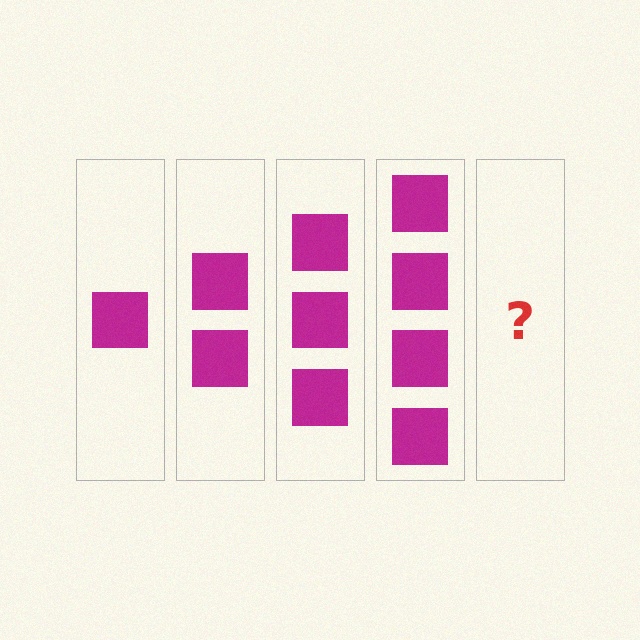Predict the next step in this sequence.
The next step is 5 squares.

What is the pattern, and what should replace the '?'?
The pattern is that each step adds one more square. The '?' should be 5 squares.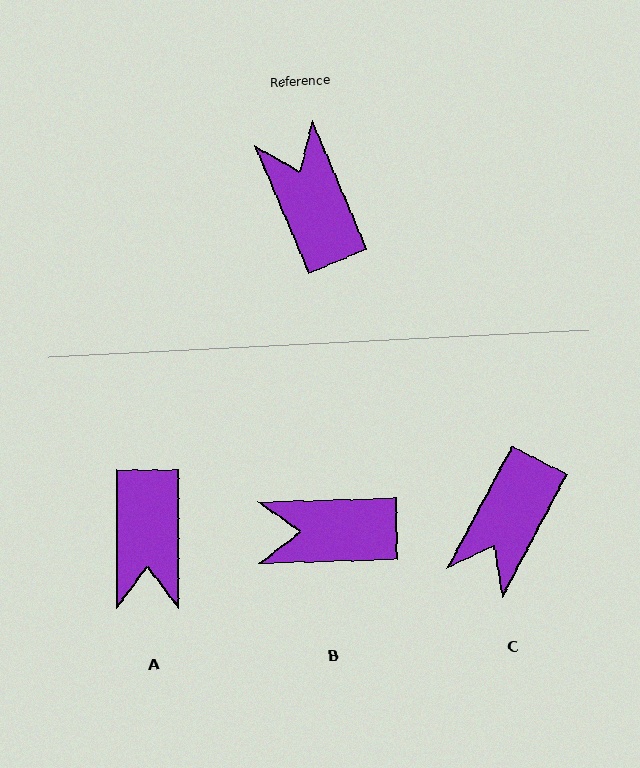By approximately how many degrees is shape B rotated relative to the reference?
Approximately 69 degrees counter-clockwise.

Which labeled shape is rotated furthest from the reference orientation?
A, about 157 degrees away.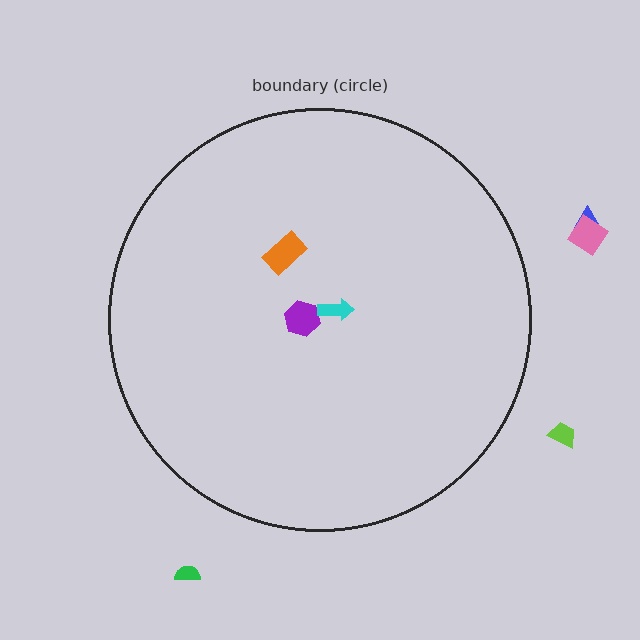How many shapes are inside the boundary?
3 inside, 4 outside.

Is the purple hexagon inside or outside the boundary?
Inside.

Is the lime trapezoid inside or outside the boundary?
Outside.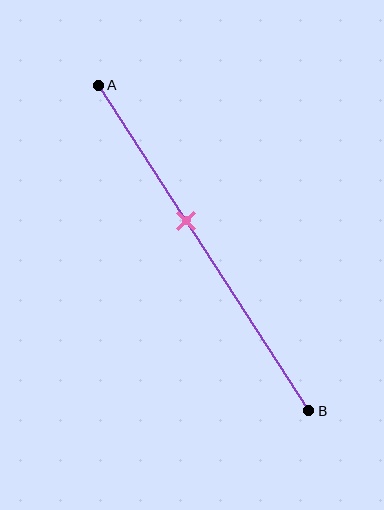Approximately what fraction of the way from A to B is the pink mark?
The pink mark is approximately 40% of the way from A to B.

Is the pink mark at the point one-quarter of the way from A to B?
No, the mark is at about 40% from A, not at the 25% one-quarter point.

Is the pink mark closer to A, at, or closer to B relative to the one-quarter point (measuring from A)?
The pink mark is closer to point B than the one-quarter point of segment AB.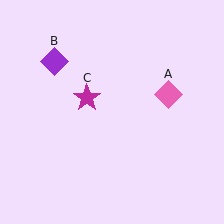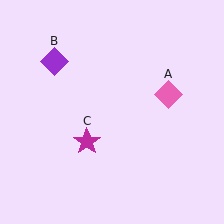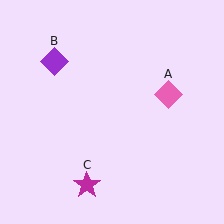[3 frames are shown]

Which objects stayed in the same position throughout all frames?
Pink diamond (object A) and purple diamond (object B) remained stationary.